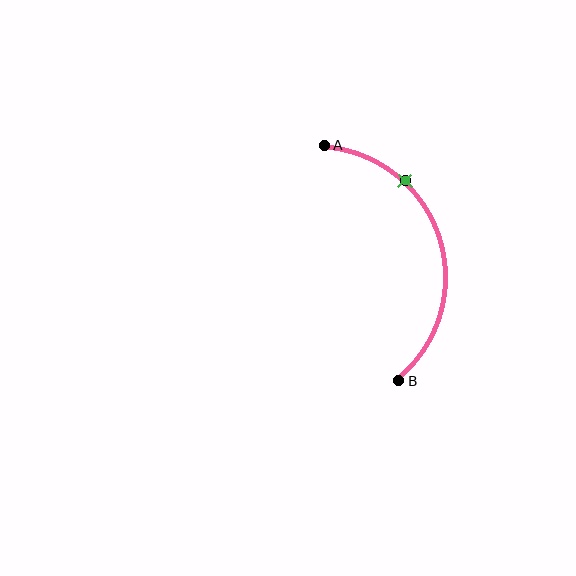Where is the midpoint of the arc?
The arc midpoint is the point on the curve farthest from the straight line joining A and B. It sits to the right of that line.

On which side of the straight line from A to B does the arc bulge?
The arc bulges to the right of the straight line connecting A and B.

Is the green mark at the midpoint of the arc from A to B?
No. The green mark lies on the arc but is closer to endpoint A. The arc midpoint would be at the point on the curve equidistant along the arc from both A and B.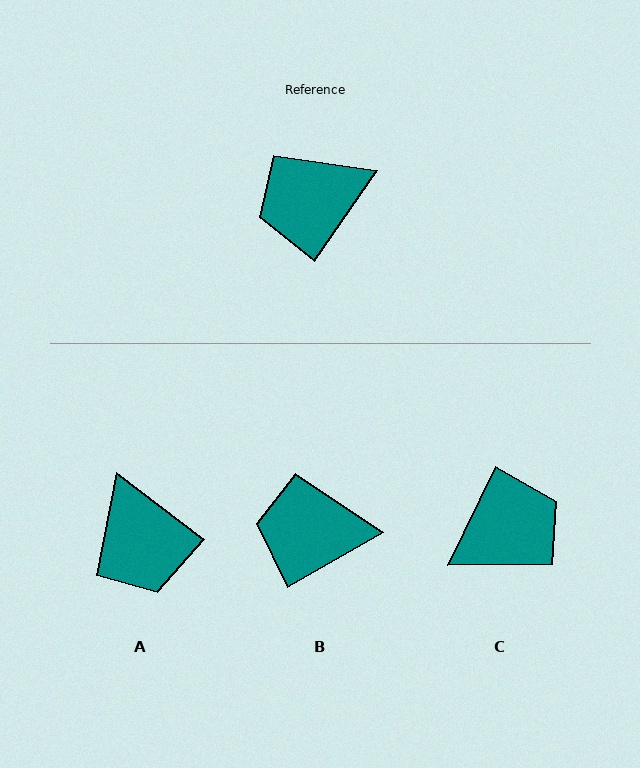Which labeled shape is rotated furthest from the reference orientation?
C, about 171 degrees away.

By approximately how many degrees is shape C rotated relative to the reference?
Approximately 171 degrees clockwise.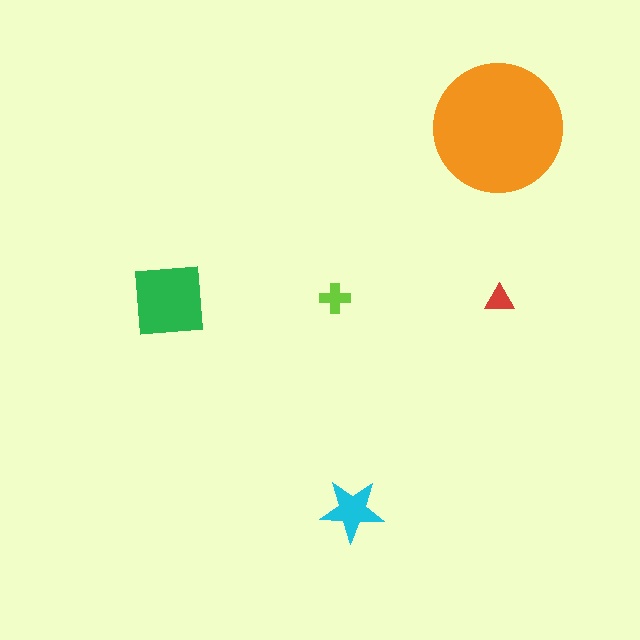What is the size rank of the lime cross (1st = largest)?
4th.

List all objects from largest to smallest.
The orange circle, the green square, the cyan star, the lime cross, the red triangle.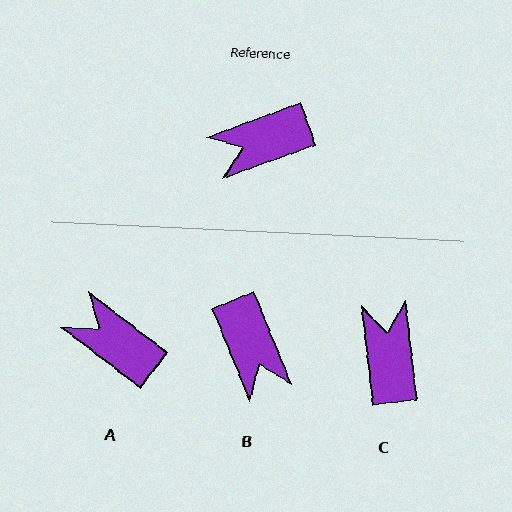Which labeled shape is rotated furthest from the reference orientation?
C, about 103 degrees away.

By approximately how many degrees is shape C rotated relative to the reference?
Approximately 103 degrees clockwise.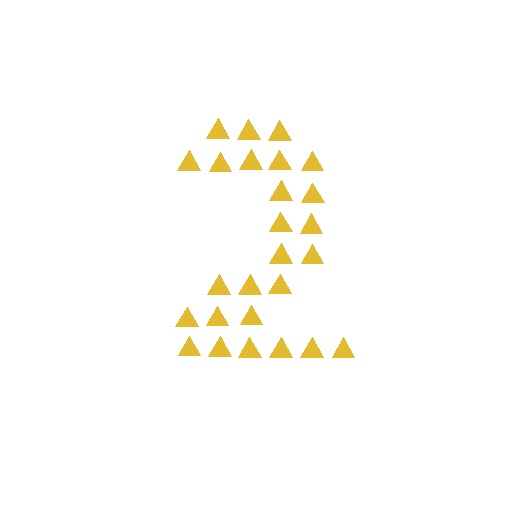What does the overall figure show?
The overall figure shows the digit 2.